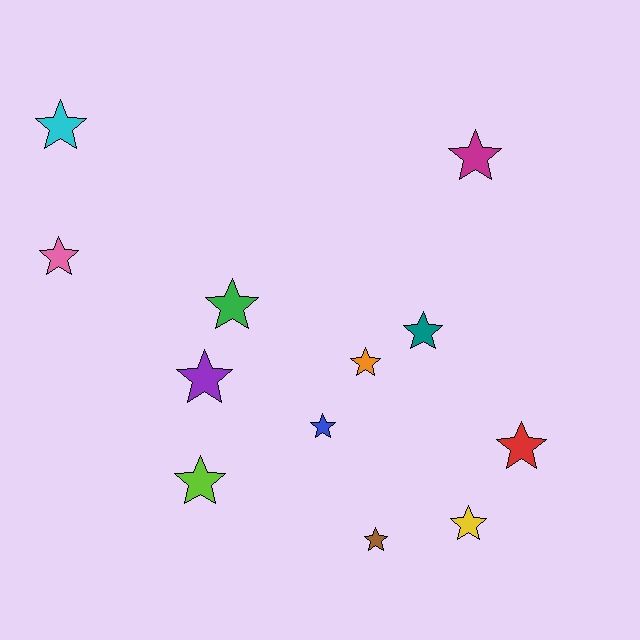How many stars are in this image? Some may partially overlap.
There are 12 stars.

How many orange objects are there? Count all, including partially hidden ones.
There is 1 orange object.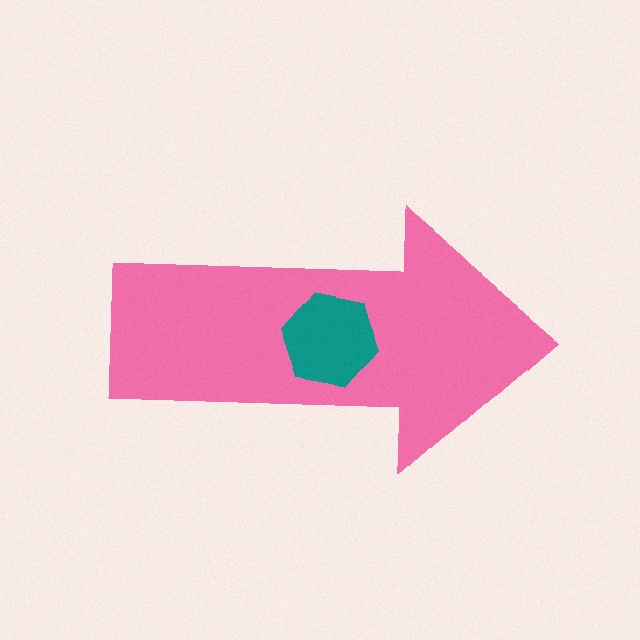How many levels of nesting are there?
2.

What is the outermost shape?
The pink arrow.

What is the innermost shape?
The teal hexagon.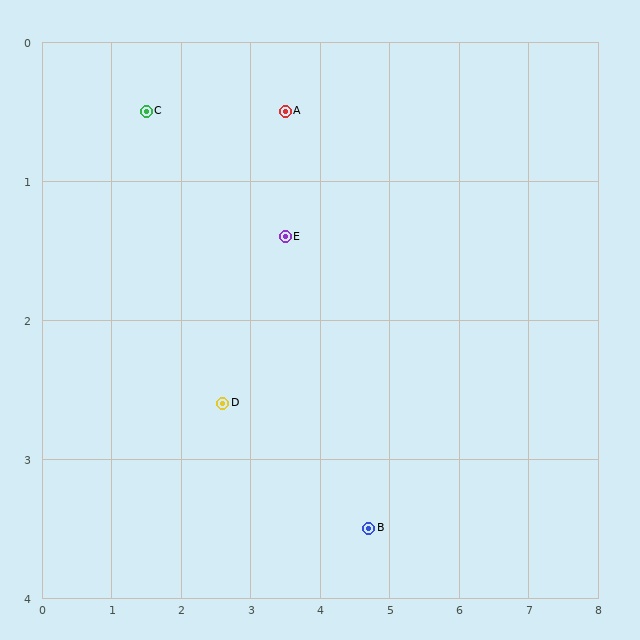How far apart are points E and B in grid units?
Points E and B are about 2.4 grid units apart.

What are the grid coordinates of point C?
Point C is at approximately (1.5, 0.5).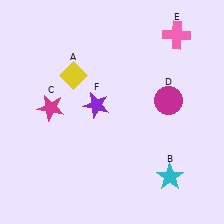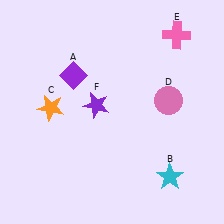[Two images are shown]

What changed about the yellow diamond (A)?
In Image 1, A is yellow. In Image 2, it changed to purple.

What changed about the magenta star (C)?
In Image 1, C is magenta. In Image 2, it changed to orange.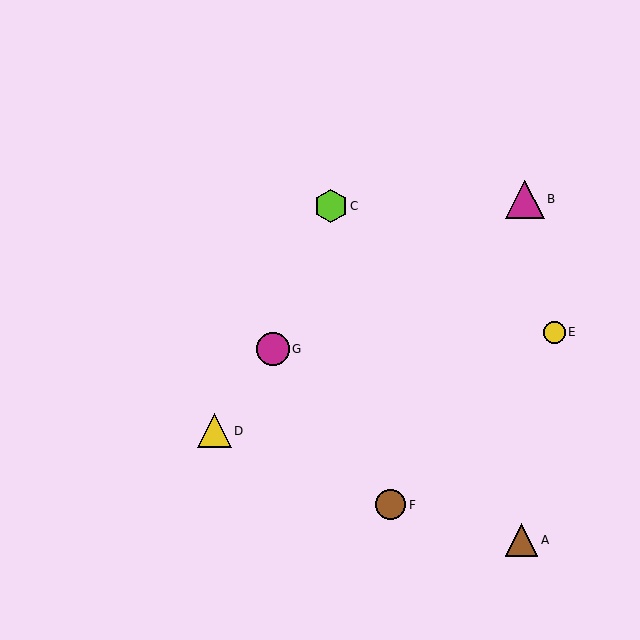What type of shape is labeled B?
Shape B is a magenta triangle.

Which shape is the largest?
The magenta triangle (labeled B) is the largest.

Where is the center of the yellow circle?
The center of the yellow circle is at (554, 332).